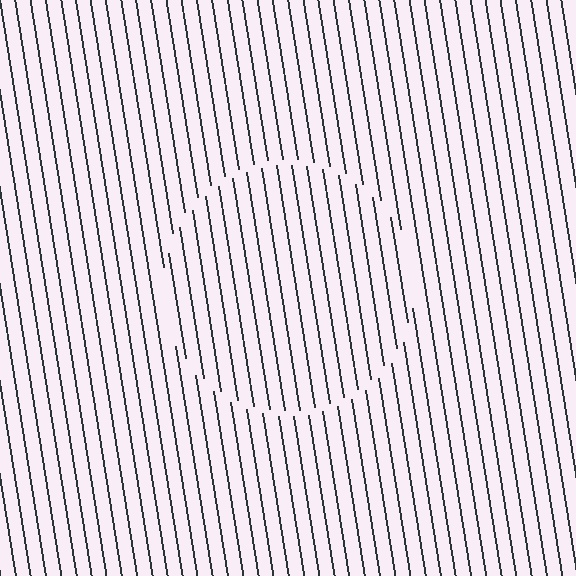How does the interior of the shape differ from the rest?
The interior of the shape contains the same grating, shifted by half a period — the contour is defined by the phase discontinuity where line-ends from the inner and outer gratings abut.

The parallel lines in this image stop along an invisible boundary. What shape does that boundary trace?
An illusory circle. The interior of the shape contains the same grating, shifted by half a period — the contour is defined by the phase discontinuity where line-ends from the inner and outer gratings abut.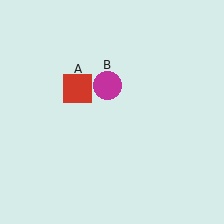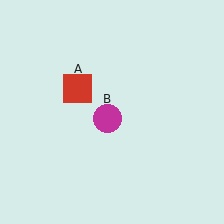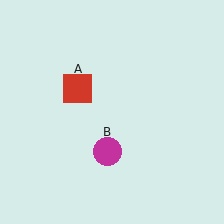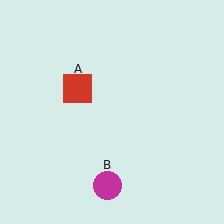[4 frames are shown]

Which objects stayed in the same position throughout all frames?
Red square (object A) remained stationary.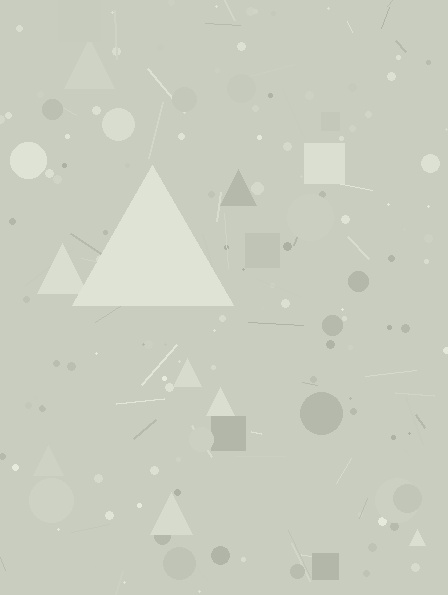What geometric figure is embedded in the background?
A triangle is embedded in the background.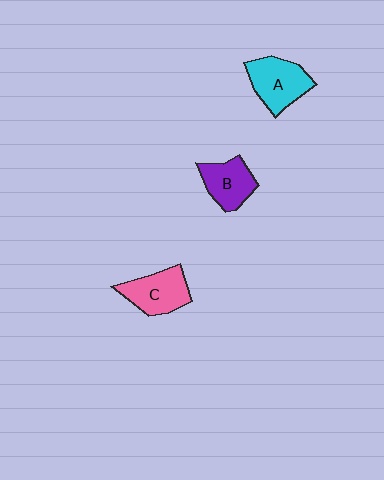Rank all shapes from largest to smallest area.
From largest to smallest: A (cyan), C (pink), B (purple).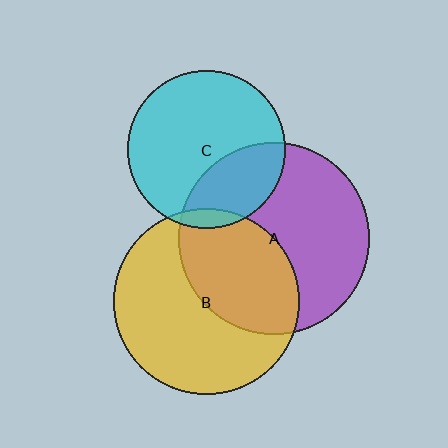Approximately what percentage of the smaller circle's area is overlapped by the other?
Approximately 40%.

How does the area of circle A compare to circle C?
Approximately 1.5 times.